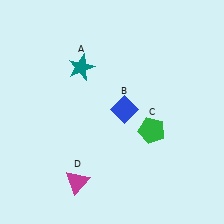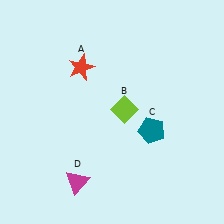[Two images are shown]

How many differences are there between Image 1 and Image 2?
There are 3 differences between the two images.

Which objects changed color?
A changed from teal to red. B changed from blue to lime. C changed from green to teal.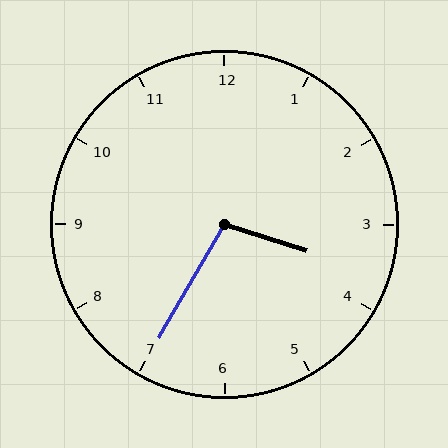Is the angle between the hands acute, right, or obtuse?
It is obtuse.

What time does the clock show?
3:35.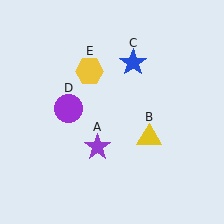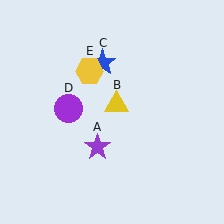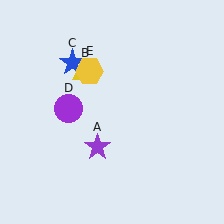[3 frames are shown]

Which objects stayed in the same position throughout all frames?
Purple star (object A) and purple circle (object D) and yellow hexagon (object E) remained stationary.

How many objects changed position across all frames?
2 objects changed position: yellow triangle (object B), blue star (object C).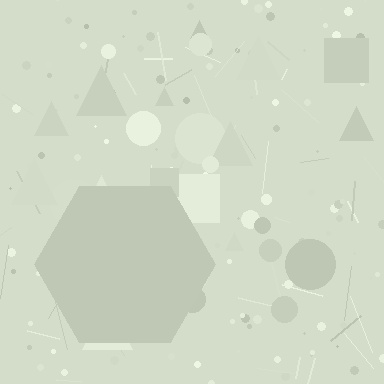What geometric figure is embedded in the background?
A hexagon is embedded in the background.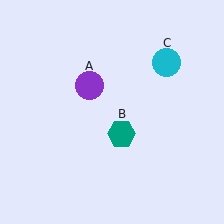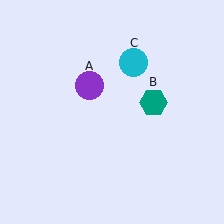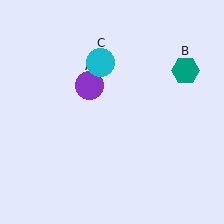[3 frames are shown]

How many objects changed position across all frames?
2 objects changed position: teal hexagon (object B), cyan circle (object C).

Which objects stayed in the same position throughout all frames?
Purple circle (object A) remained stationary.